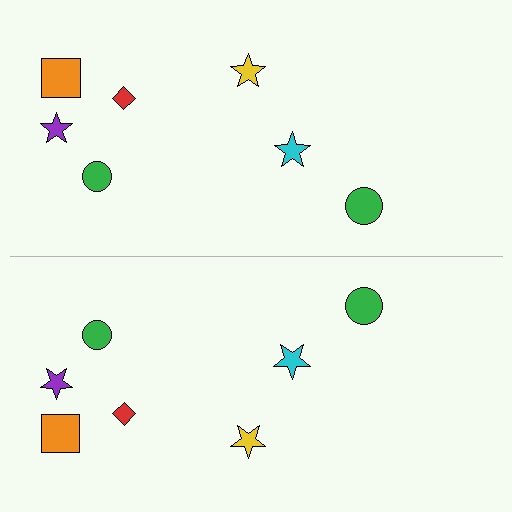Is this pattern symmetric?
Yes, this pattern has bilateral (reflection) symmetry.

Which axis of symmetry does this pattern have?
The pattern has a horizontal axis of symmetry running through the center of the image.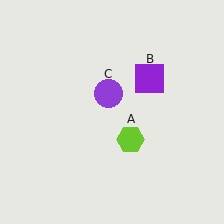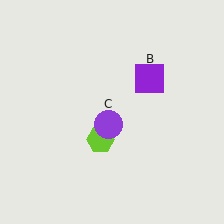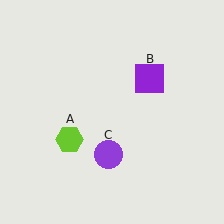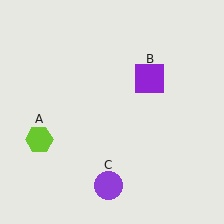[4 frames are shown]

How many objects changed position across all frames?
2 objects changed position: lime hexagon (object A), purple circle (object C).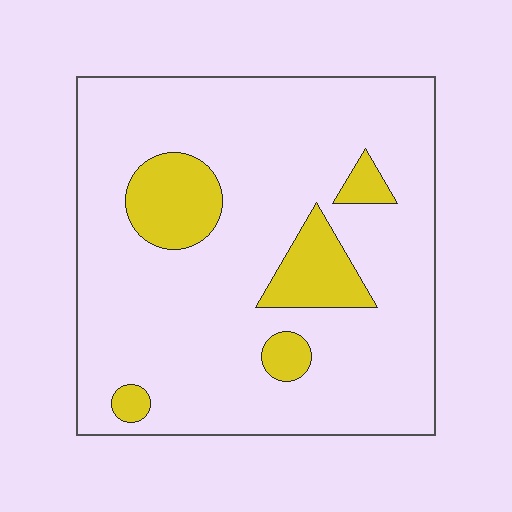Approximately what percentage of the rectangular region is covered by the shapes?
Approximately 15%.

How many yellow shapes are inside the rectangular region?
5.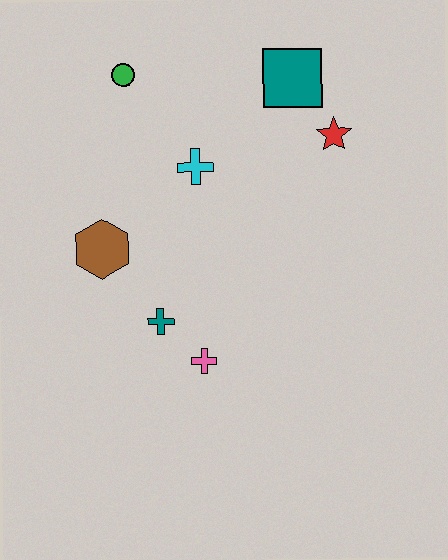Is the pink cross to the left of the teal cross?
No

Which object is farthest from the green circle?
The pink cross is farthest from the green circle.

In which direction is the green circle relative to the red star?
The green circle is to the left of the red star.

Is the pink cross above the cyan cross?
No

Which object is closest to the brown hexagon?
The teal cross is closest to the brown hexagon.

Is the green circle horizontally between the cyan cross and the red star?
No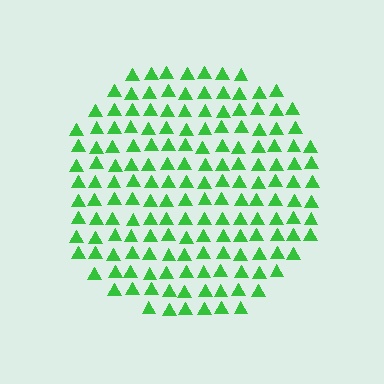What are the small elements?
The small elements are triangles.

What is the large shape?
The large shape is a circle.